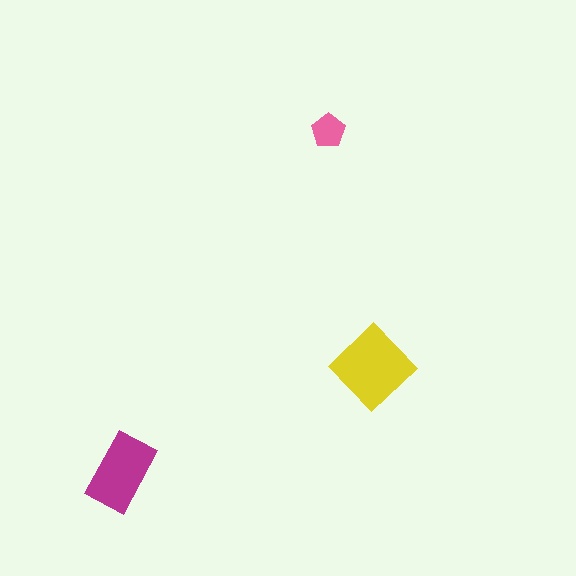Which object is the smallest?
The pink pentagon.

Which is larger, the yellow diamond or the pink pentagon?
The yellow diamond.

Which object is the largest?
The yellow diamond.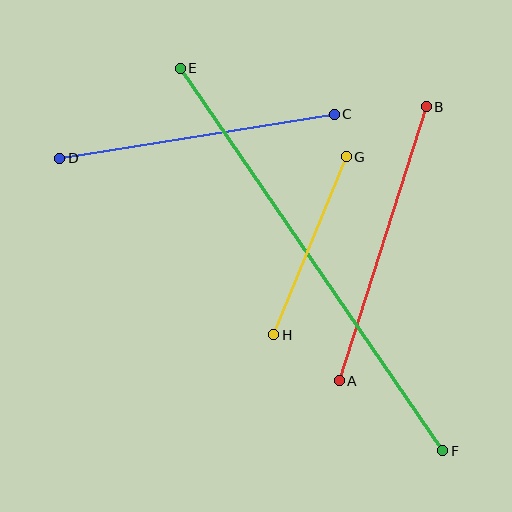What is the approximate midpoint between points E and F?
The midpoint is at approximately (312, 259) pixels.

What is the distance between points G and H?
The distance is approximately 192 pixels.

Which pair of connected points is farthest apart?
Points E and F are farthest apart.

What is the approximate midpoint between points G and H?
The midpoint is at approximately (310, 246) pixels.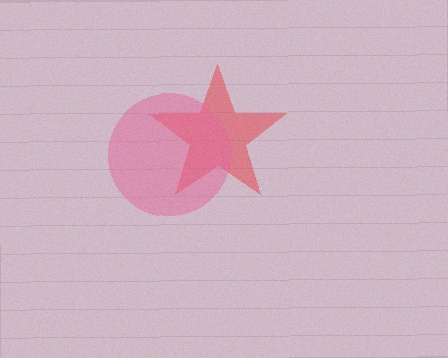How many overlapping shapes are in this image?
There are 2 overlapping shapes in the image.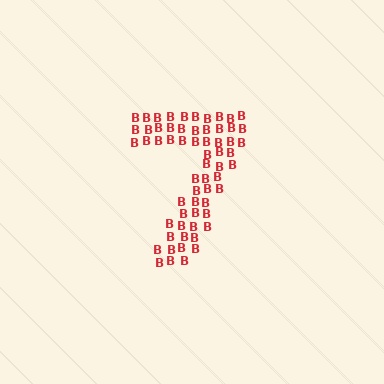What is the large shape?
The large shape is the digit 7.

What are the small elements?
The small elements are letter B's.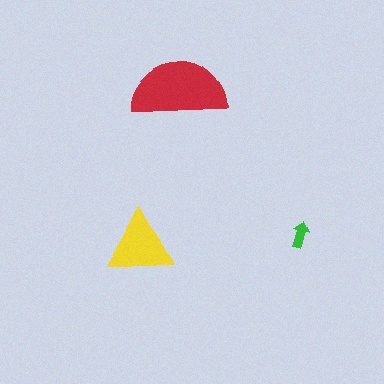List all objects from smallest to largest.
The green arrow, the yellow triangle, the red semicircle.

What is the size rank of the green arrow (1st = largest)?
3rd.